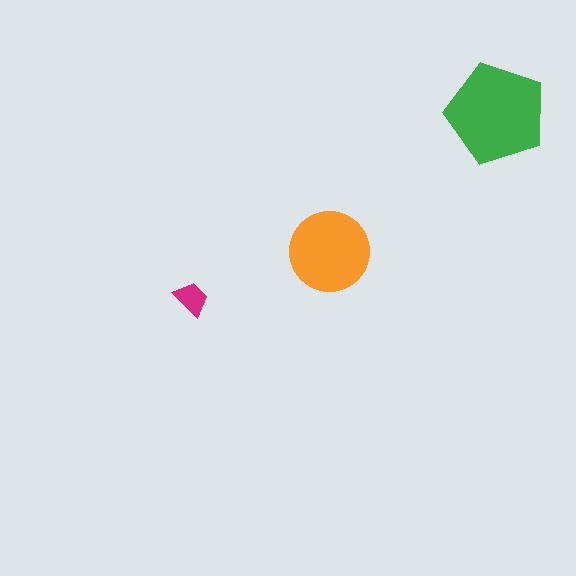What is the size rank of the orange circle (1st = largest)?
2nd.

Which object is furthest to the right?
The green pentagon is rightmost.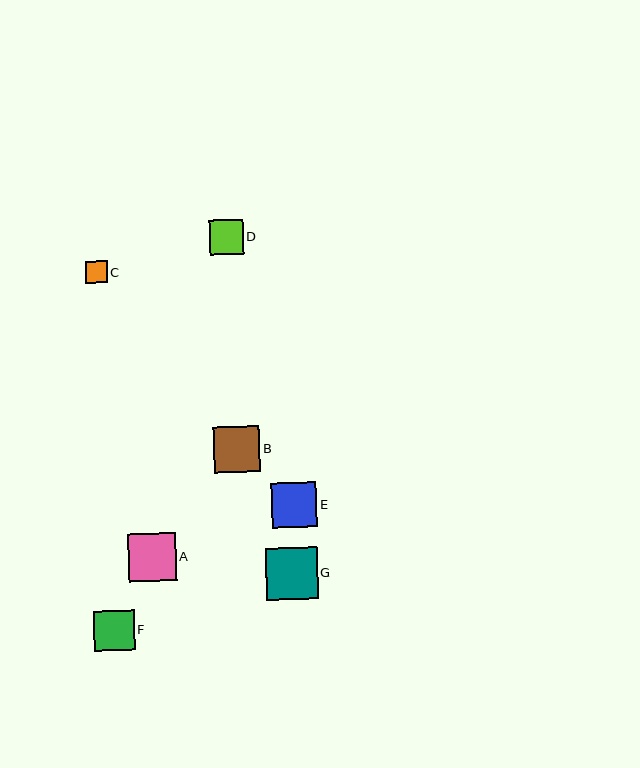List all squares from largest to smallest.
From largest to smallest: G, A, B, E, F, D, C.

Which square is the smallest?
Square C is the smallest with a size of approximately 22 pixels.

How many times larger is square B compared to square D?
Square B is approximately 1.3 times the size of square D.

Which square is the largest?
Square G is the largest with a size of approximately 51 pixels.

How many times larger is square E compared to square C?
Square E is approximately 2.1 times the size of square C.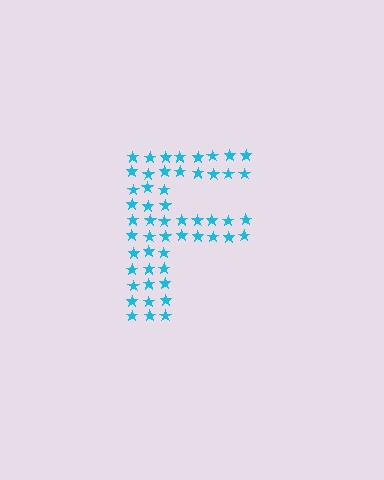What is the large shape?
The large shape is the letter F.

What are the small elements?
The small elements are stars.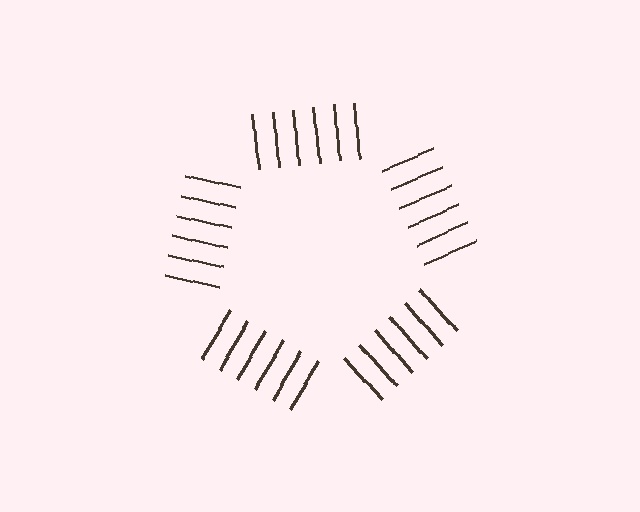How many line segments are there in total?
30 — 6 along each of the 5 edges.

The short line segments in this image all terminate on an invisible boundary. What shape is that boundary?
An illusory pentagon — the line segments terminate on its edges but no continuous stroke is drawn.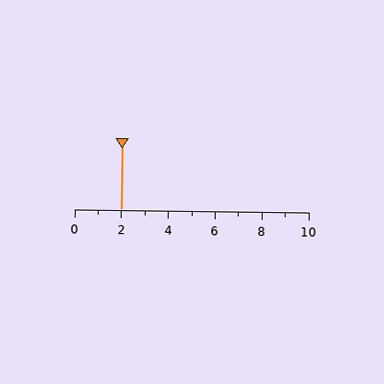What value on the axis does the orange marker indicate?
The marker indicates approximately 2.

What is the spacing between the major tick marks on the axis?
The major ticks are spaced 2 apart.